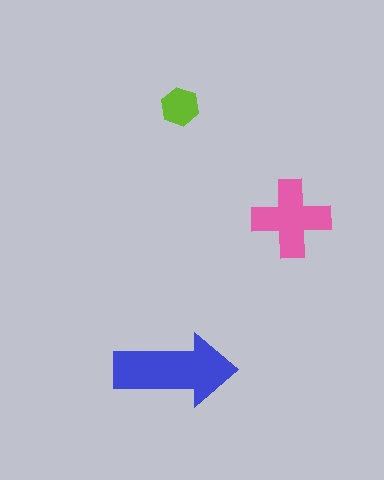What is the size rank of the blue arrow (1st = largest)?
1st.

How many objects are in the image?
There are 3 objects in the image.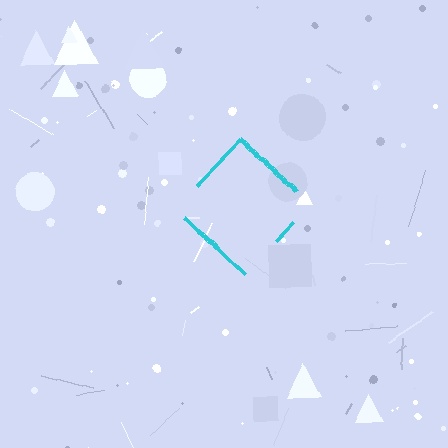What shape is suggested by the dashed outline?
The dashed outline suggests a diamond.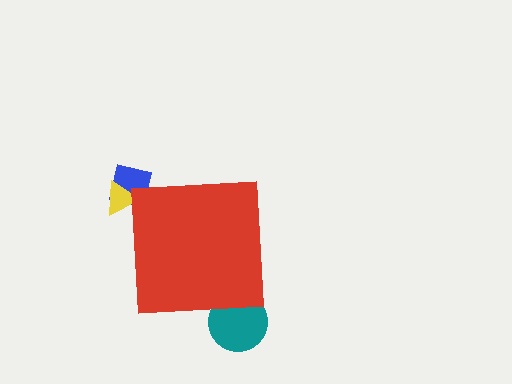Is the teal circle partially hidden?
Yes, the teal circle is partially hidden behind the red square.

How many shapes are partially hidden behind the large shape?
3 shapes are partially hidden.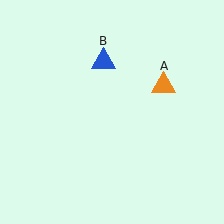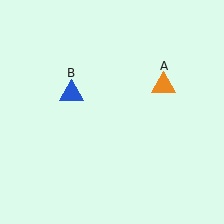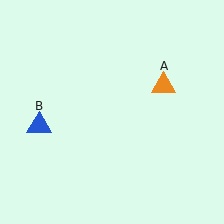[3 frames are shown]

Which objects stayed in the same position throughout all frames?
Orange triangle (object A) remained stationary.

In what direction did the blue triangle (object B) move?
The blue triangle (object B) moved down and to the left.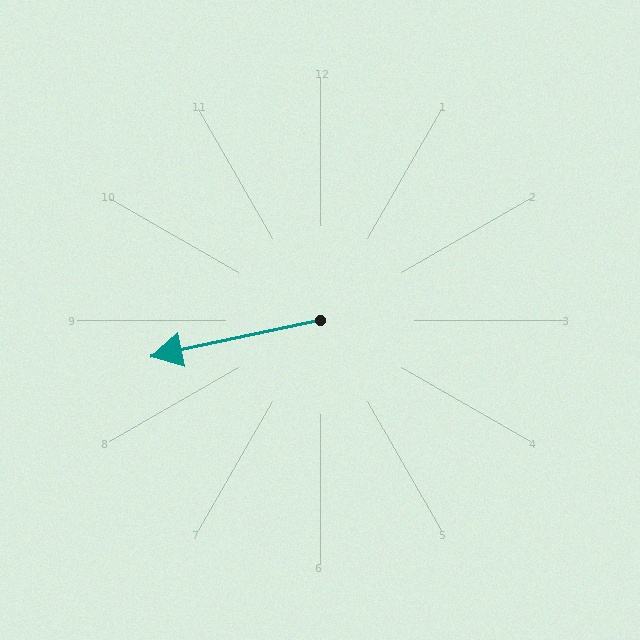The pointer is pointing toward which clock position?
Roughly 9 o'clock.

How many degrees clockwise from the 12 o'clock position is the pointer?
Approximately 258 degrees.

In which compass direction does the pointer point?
West.